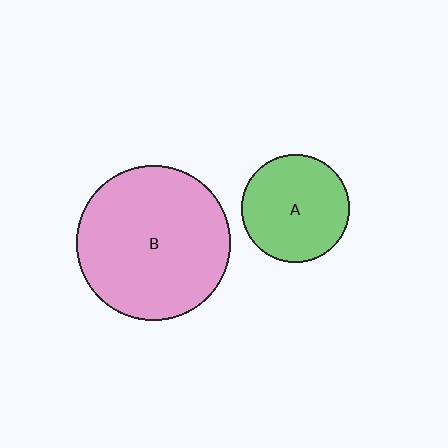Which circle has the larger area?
Circle B (pink).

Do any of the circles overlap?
No, none of the circles overlap.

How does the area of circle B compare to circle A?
Approximately 2.0 times.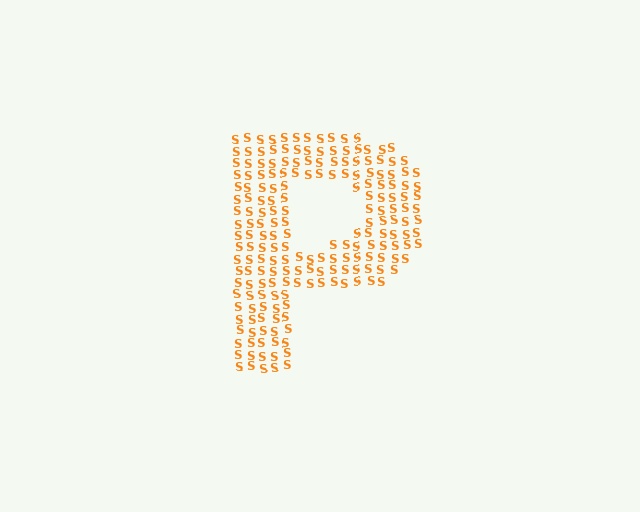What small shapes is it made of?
It is made of small letter S's.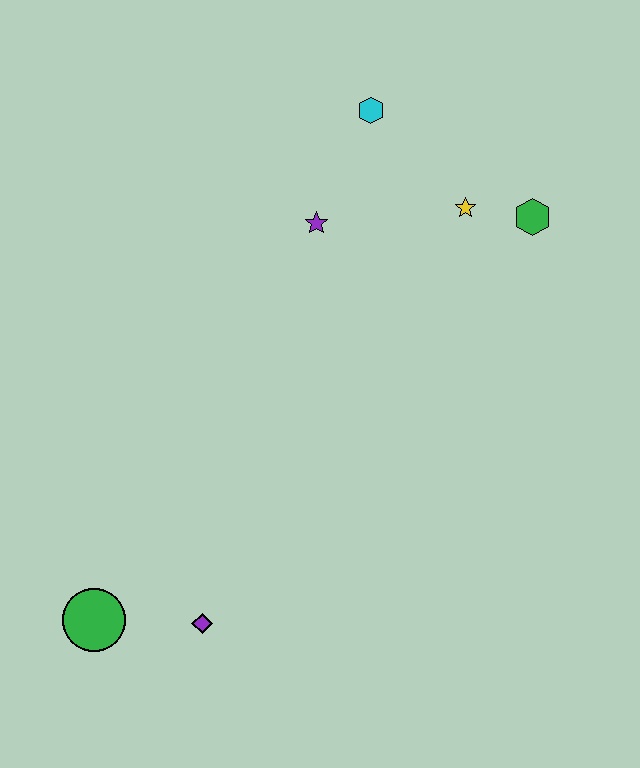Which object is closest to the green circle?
The purple diamond is closest to the green circle.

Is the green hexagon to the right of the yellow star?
Yes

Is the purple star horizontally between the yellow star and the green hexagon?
No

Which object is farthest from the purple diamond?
The cyan hexagon is farthest from the purple diamond.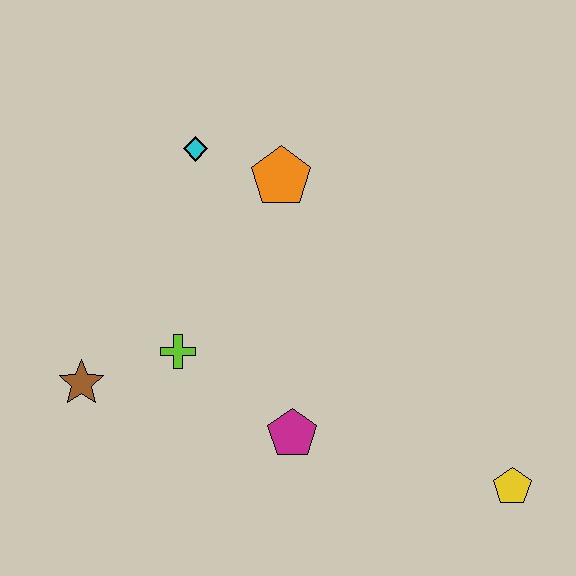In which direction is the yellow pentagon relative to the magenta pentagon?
The yellow pentagon is to the right of the magenta pentagon.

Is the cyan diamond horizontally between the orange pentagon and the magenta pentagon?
No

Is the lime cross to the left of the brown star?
No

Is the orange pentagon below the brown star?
No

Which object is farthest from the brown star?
The yellow pentagon is farthest from the brown star.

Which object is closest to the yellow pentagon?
The magenta pentagon is closest to the yellow pentagon.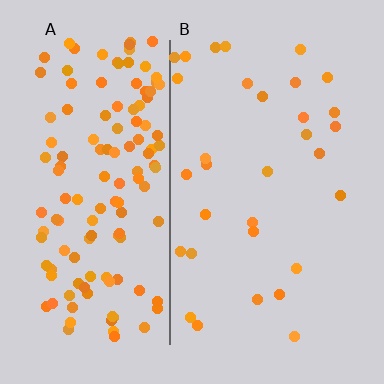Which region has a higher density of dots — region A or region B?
A (the left).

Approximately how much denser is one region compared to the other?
Approximately 4.4× — region A over region B.